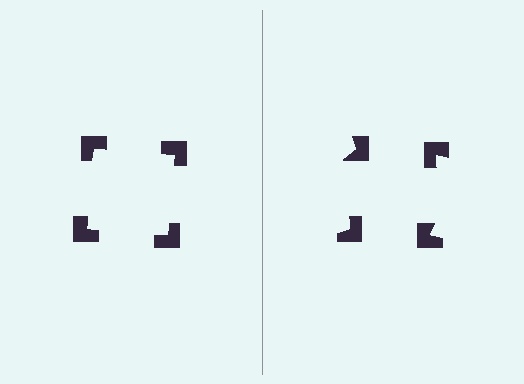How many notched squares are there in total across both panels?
8 — 4 on each side.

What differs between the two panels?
The notched squares are positioned identically on both sides; only the wedge orientations differ. On the left they align to a square; on the right they are misaligned.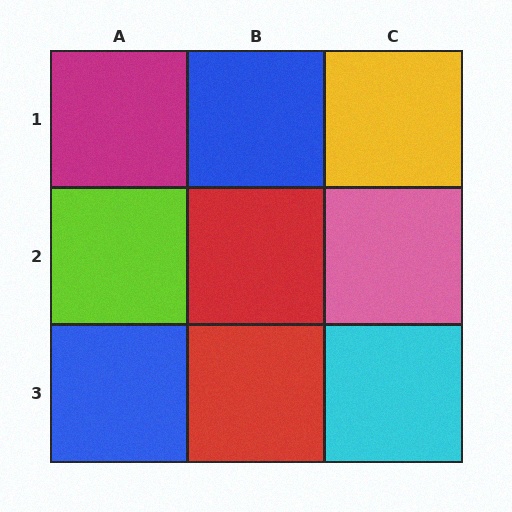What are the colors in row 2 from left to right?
Lime, red, pink.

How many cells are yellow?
1 cell is yellow.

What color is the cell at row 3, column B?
Red.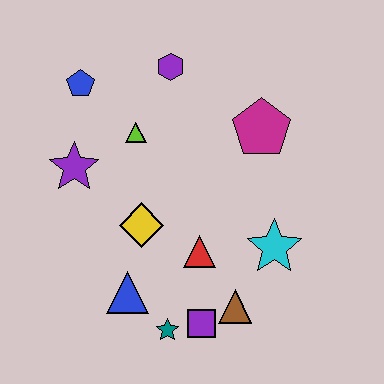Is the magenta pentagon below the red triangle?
No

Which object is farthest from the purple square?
The blue pentagon is farthest from the purple square.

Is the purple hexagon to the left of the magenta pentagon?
Yes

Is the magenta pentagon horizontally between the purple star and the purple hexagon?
No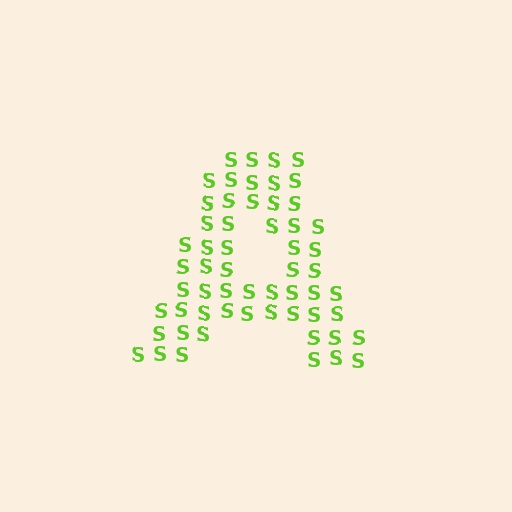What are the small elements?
The small elements are letter S's.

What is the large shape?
The large shape is the letter A.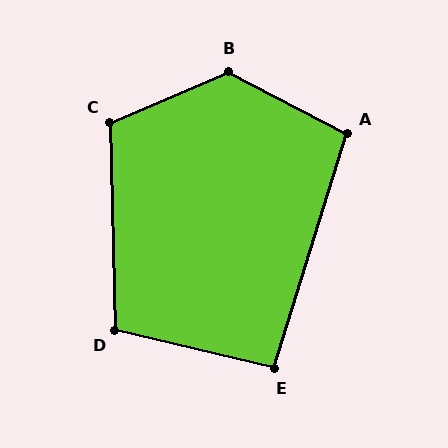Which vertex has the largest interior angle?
B, at approximately 129 degrees.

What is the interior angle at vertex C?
Approximately 112 degrees (obtuse).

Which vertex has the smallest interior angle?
E, at approximately 94 degrees.